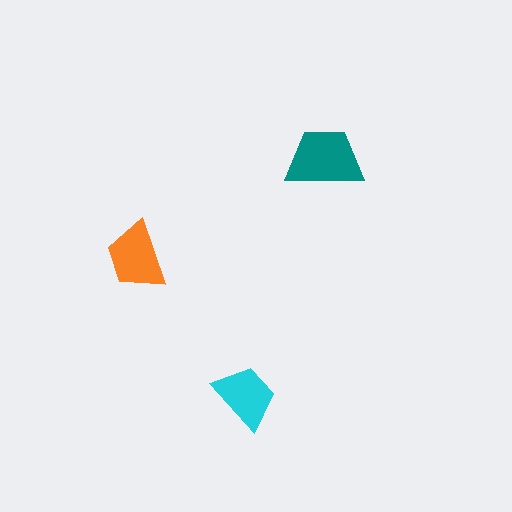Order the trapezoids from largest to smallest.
the teal one, the orange one, the cyan one.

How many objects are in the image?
There are 3 objects in the image.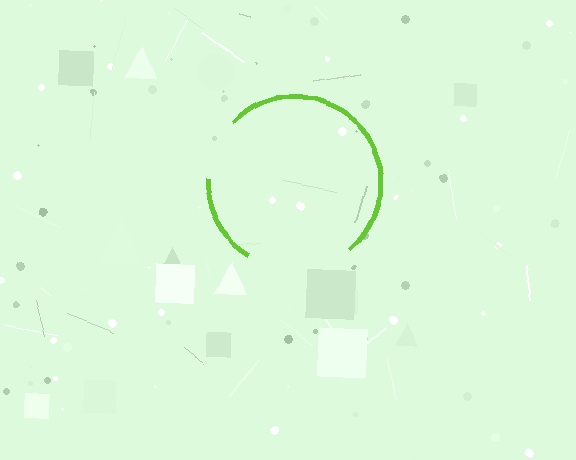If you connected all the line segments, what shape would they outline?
They would outline a circle.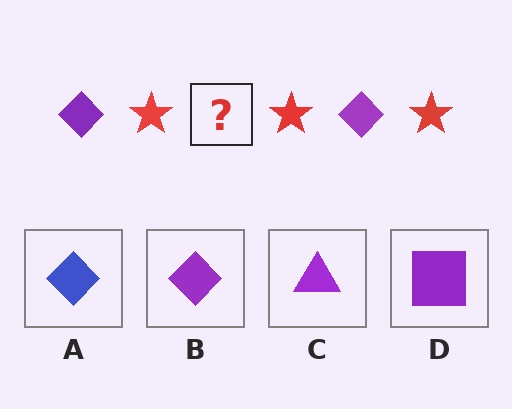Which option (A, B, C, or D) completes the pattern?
B.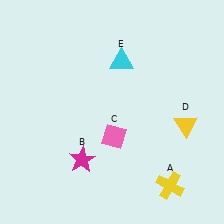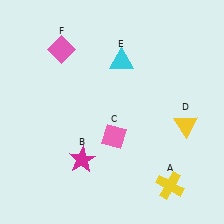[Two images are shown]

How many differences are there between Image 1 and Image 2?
There is 1 difference between the two images.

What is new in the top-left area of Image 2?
A pink diamond (F) was added in the top-left area of Image 2.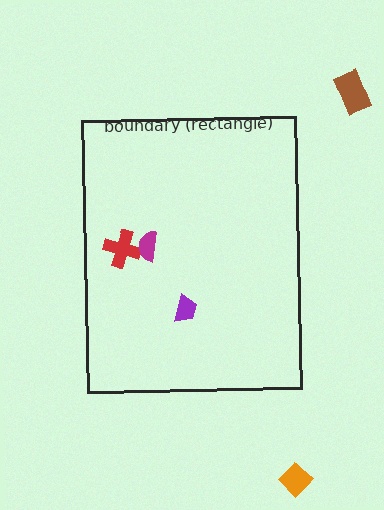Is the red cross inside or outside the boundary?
Inside.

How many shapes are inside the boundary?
3 inside, 2 outside.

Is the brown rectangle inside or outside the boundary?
Outside.